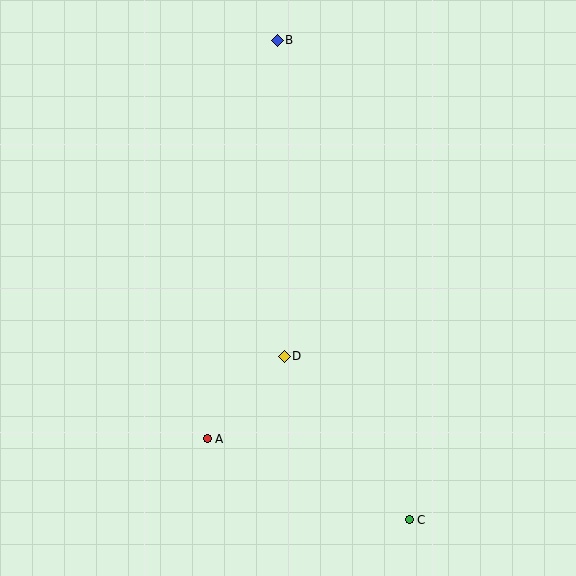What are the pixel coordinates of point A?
Point A is at (207, 439).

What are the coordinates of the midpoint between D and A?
The midpoint between D and A is at (246, 397).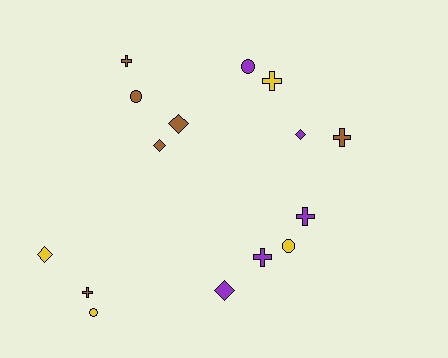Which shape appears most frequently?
Cross, with 6 objects.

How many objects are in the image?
There are 15 objects.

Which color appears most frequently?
Brown, with 6 objects.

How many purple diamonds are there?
There are 2 purple diamonds.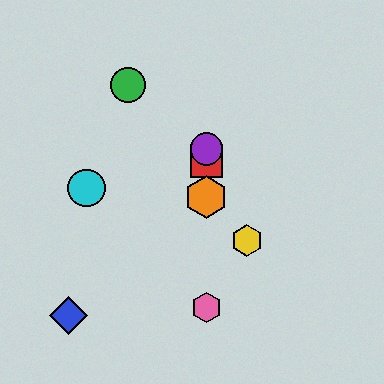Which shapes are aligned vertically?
The red square, the purple circle, the orange hexagon, the pink hexagon are aligned vertically.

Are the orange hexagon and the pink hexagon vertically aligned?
Yes, both are at x≈206.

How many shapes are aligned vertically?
4 shapes (the red square, the purple circle, the orange hexagon, the pink hexagon) are aligned vertically.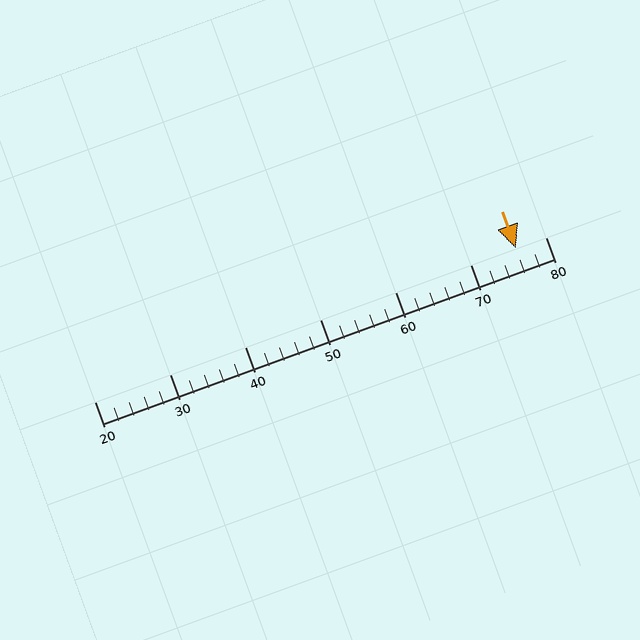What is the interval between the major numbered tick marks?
The major tick marks are spaced 10 units apart.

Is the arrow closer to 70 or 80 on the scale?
The arrow is closer to 80.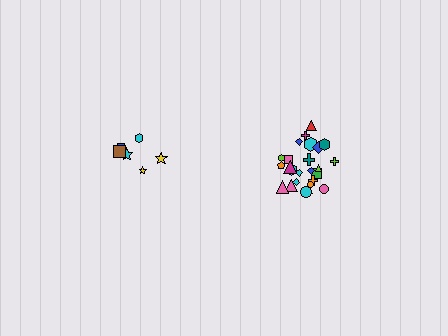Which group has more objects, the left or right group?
The right group.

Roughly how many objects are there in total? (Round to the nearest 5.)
Roughly 30 objects in total.